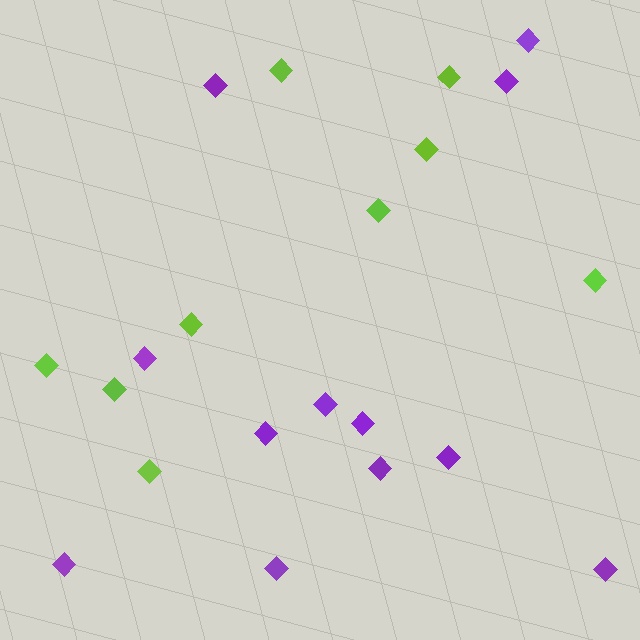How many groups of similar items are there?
There are 2 groups: one group of lime diamonds (9) and one group of purple diamonds (12).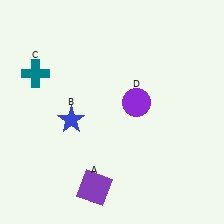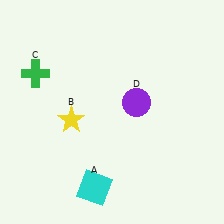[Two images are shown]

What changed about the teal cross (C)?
In Image 1, C is teal. In Image 2, it changed to green.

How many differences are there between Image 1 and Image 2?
There are 3 differences between the two images.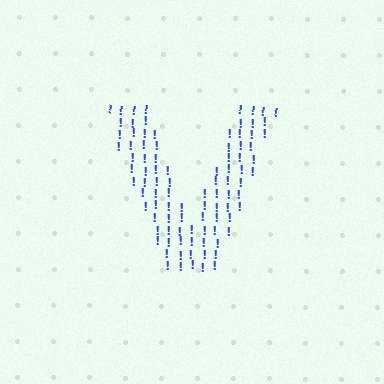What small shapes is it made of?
It is made of small exclamation marks.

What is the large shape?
The large shape is the letter V.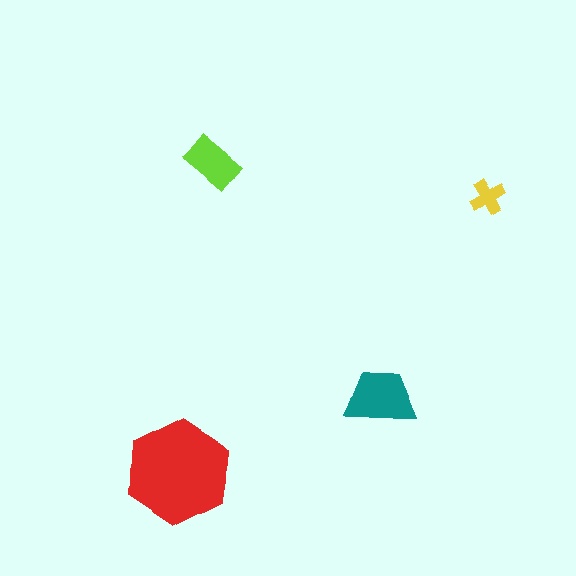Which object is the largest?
The red hexagon.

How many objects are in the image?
There are 4 objects in the image.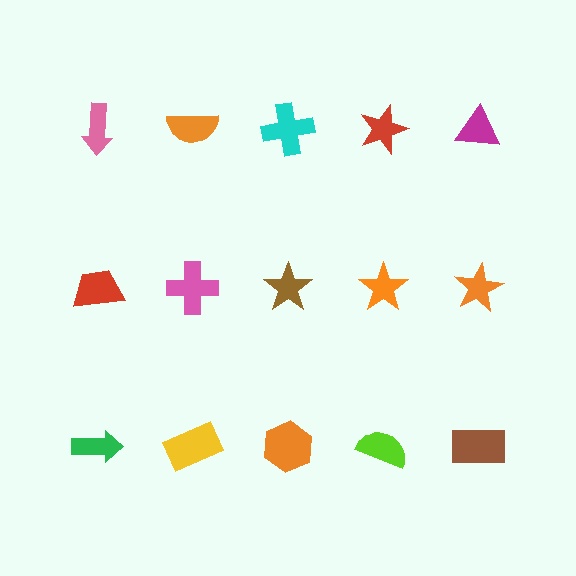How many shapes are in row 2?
5 shapes.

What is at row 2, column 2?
A pink cross.